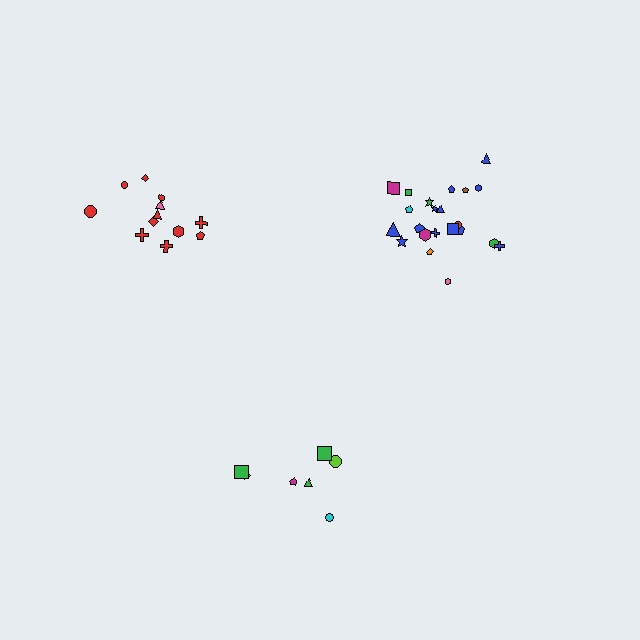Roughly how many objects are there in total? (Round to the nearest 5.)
Roughly 40 objects in total.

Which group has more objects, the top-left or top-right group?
The top-right group.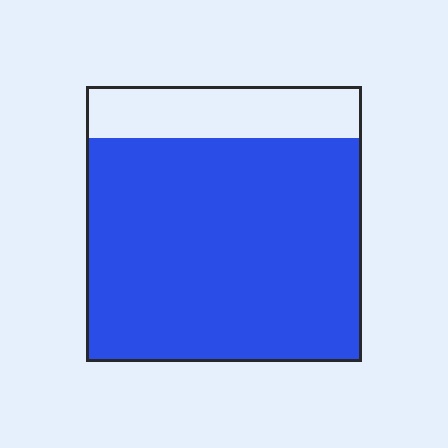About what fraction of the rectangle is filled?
About four fifths (4/5).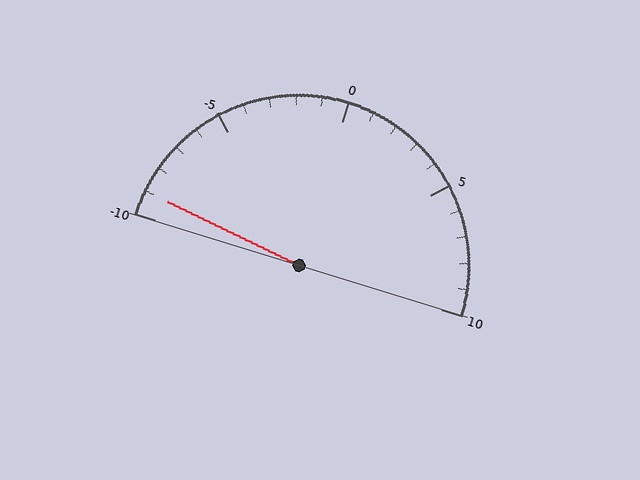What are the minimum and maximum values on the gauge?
The gauge ranges from -10 to 10.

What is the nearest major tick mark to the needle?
The nearest major tick mark is -10.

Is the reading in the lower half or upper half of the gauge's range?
The reading is in the lower half of the range (-10 to 10).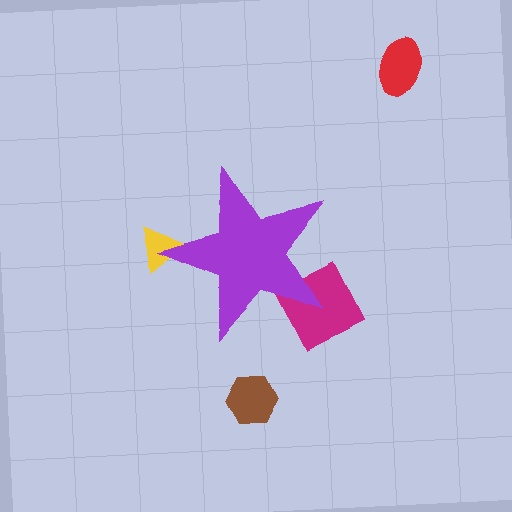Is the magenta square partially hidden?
Yes, the magenta square is partially hidden behind the purple star.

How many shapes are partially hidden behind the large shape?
2 shapes are partially hidden.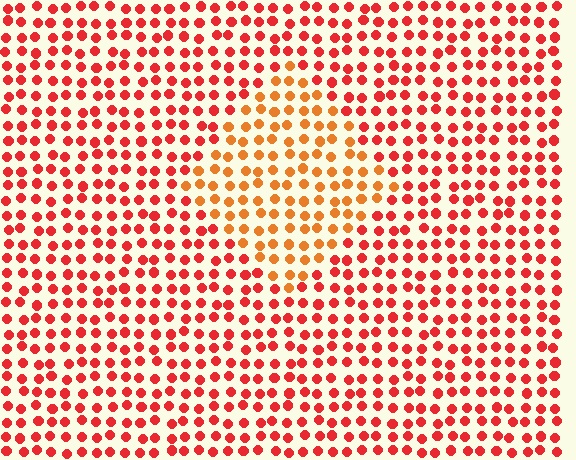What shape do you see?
I see a diamond.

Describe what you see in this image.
The image is filled with small red elements in a uniform arrangement. A diamond-shaped region is visible where the elements are tinted to a slightly different hue, forming a subtle color boundary.